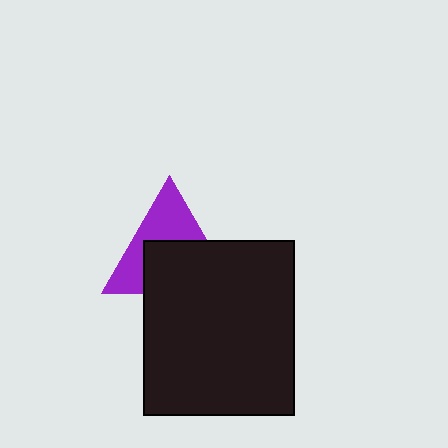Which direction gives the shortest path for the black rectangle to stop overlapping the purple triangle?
Moving down gives the shortest separation.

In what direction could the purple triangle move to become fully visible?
The purple triangle could move up. That would shift it out from behind the black rectangle entirely.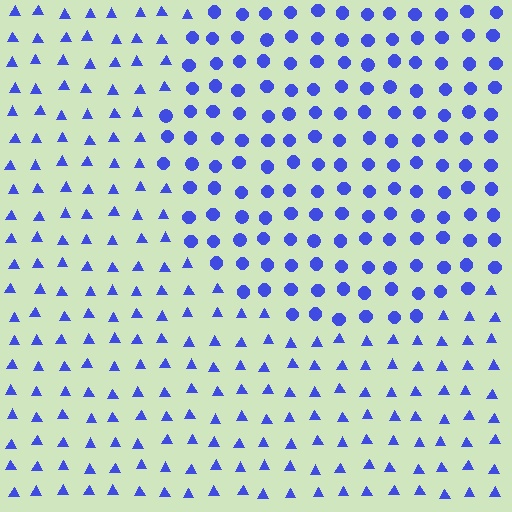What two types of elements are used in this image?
The image uses circles inside the circle region and triangles outside it.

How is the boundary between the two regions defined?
The boundary is defined by a change in element shape: circles inside vs. triangles outside. All elements share the same color and spacing.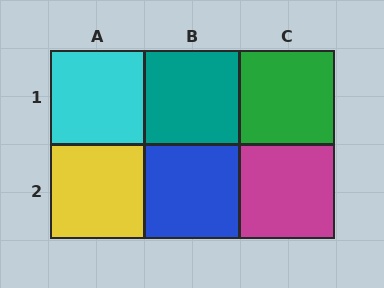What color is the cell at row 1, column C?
Green.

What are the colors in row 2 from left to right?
Yellow, blue, magenta.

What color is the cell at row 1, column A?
Cyan.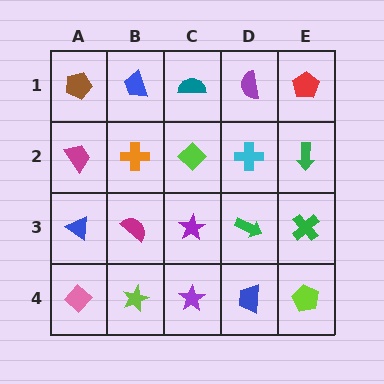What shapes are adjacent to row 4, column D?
A green arrow (row 3, column D), a purple star (row 4, column C), a lime pentagon (row 4, column E).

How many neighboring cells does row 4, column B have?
3.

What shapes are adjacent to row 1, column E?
A green arrow (row 2, column E), a purple semicircle (row 1, column D).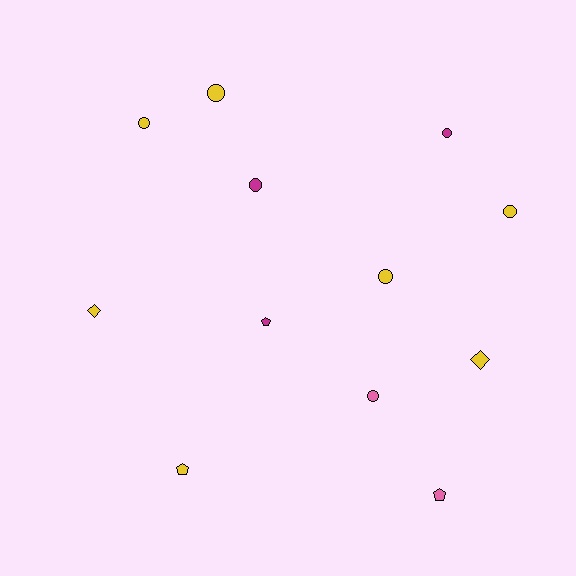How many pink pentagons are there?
There is 1 pink pentagon.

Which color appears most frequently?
Yellow, with 7 objects.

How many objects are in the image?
There are 12 objects.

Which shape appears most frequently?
Circle, with 7 objects.